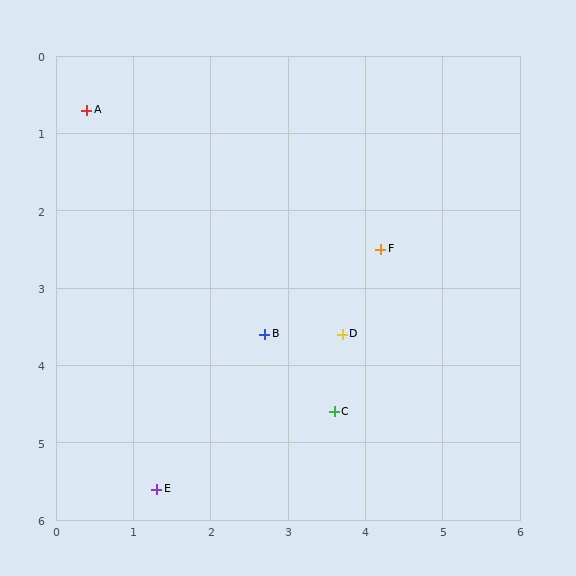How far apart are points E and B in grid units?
Points E and B are about 2.4 grid units apart.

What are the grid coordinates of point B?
Point B is at approximately (2.7, 3.6).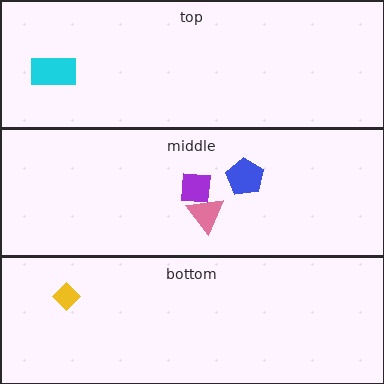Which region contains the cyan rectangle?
The top region.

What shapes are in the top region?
The cyan rectangle.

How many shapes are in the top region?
1.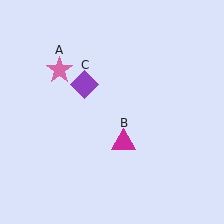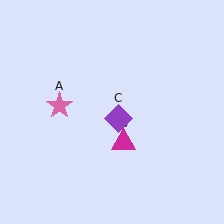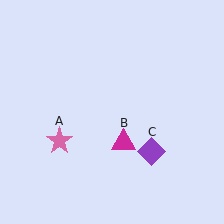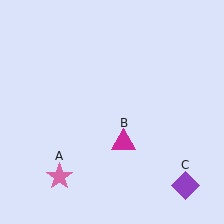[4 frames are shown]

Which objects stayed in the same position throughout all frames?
Magenta triangle (object B) remained stationary.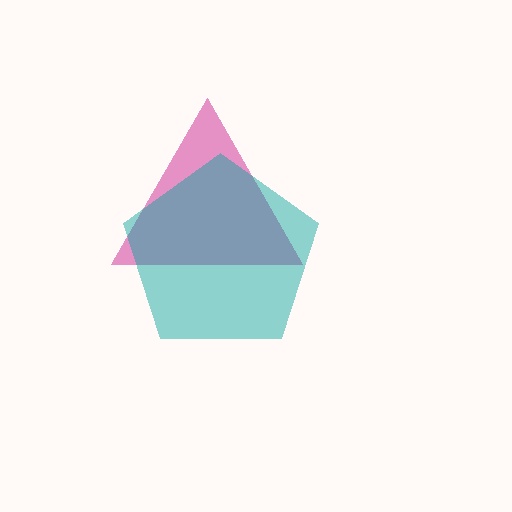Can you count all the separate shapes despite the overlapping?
Yes, there are 2 separate shapes.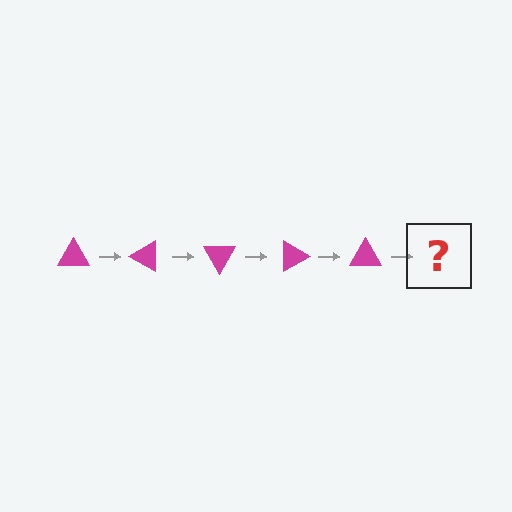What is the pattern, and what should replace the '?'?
The pattern is that the triangle rotates 30 degrees each step. The '?' should be a magenta triangle rotated 150 degrees.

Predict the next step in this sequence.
The next step is a magenta triangle rotated 150 degrees.